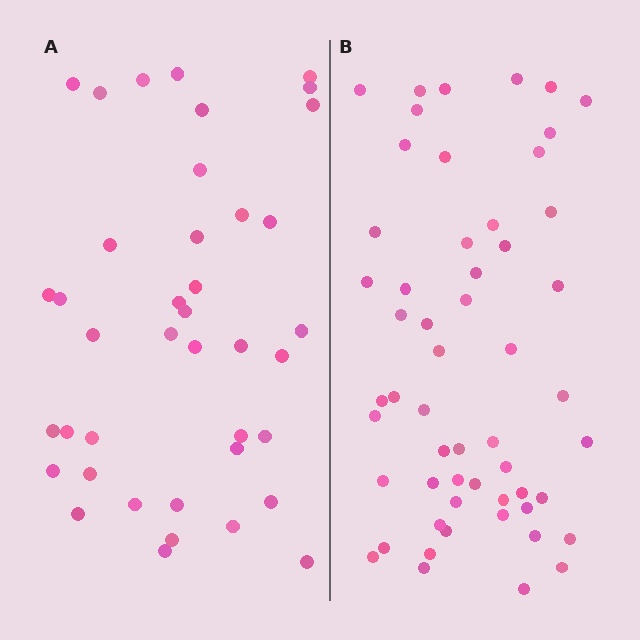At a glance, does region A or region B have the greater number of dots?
Region B (the right region) has more dots.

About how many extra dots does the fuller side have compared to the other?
Region B has approximately 15 more dots than region A.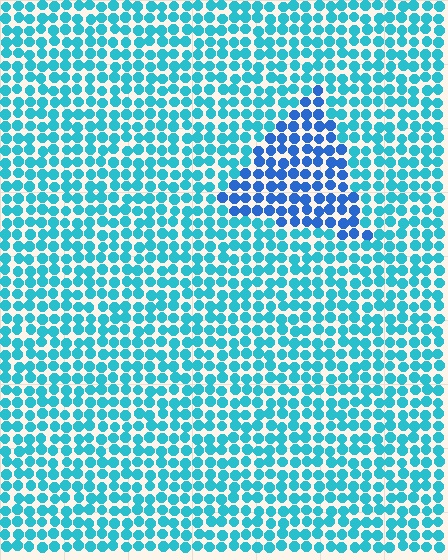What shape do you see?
I see a triangle.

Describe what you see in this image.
The image is filled with small cyan elements in a uniform arrangement. A triangle-shaped region is visible where the elements are tinted to a slightly different hue, forming a subtle color boundary.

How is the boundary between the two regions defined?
The boundary is defined purely by a slight shift in hue (about 32 degrees). Spacing, size, and orientation are identical on both sides.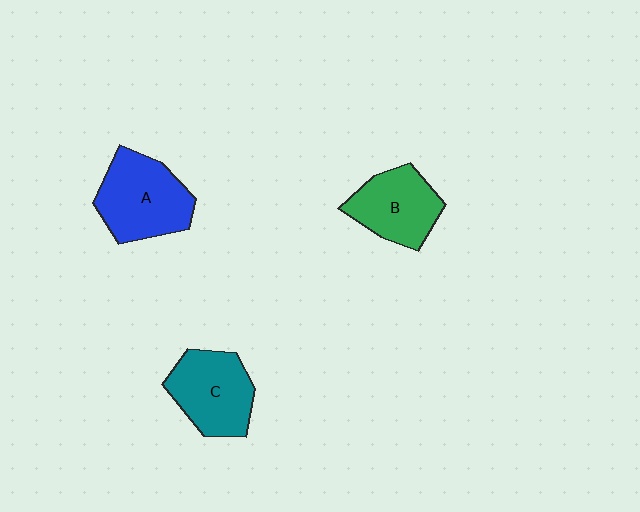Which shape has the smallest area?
Shape B (green).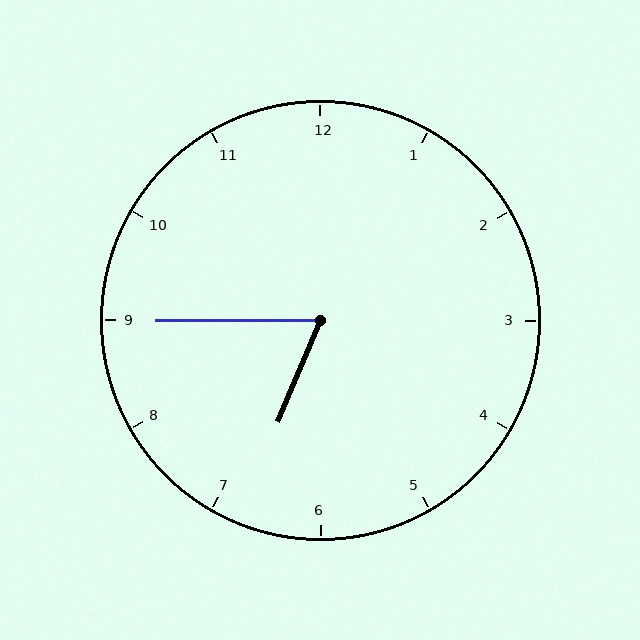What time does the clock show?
6:45.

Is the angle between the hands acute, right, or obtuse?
It is acute.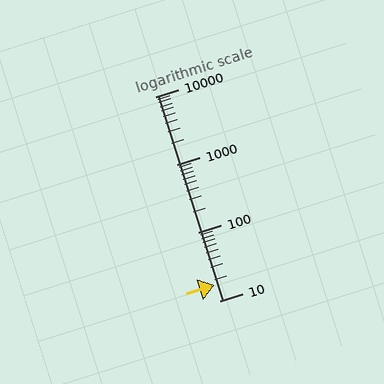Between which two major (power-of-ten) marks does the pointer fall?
The pointer is between 10 and 100.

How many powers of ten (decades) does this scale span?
The scale spans 3 decades, from 10 to 10000.